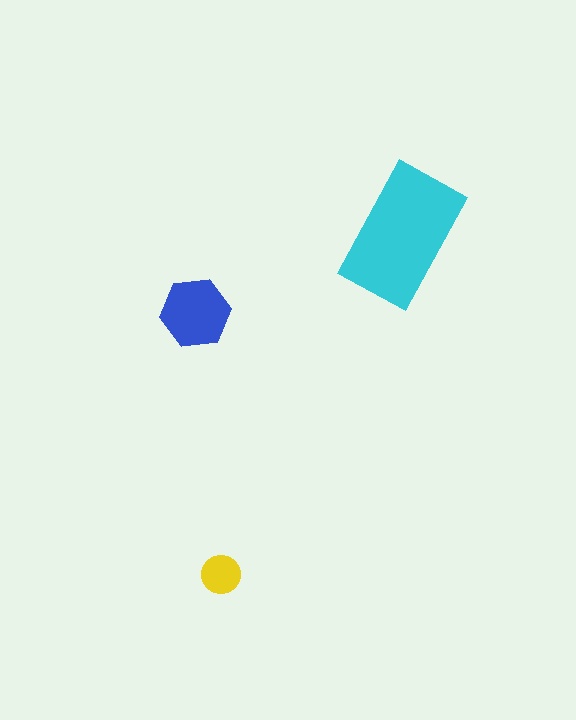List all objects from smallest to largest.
The yellow circle, the blue hexagon, the cyan rectangle.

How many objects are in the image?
There are 3 objects in the image.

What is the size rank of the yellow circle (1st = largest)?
3rd.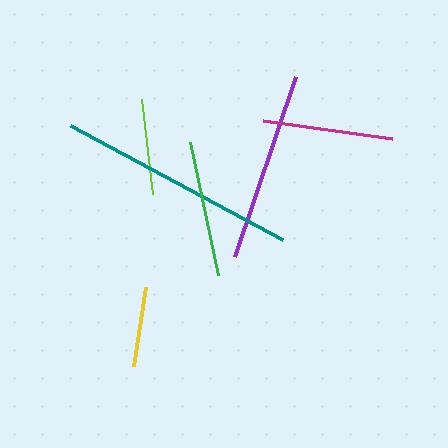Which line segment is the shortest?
The yellow line is the shortest at approximately 80 pixels.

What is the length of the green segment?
The green segment is approximately 136 pixels long.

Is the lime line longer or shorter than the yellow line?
The lime line is longer than the yellow line.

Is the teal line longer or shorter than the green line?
The teal line is longer than the green line.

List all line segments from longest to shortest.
From longest to shortest: teal, purple, green, magenta, lime, yellow.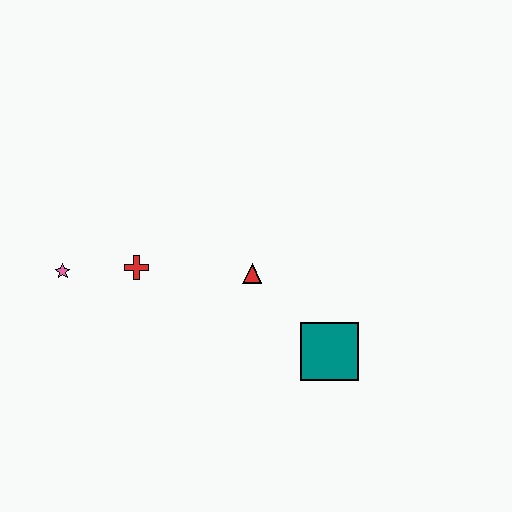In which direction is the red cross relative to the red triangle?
The red cross is to the left of the red triangle.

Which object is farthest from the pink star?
The teal square is farthest from the pink star.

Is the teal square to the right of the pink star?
Yes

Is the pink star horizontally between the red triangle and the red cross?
No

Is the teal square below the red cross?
Yes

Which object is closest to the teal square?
The red triangle is closest to the teal square.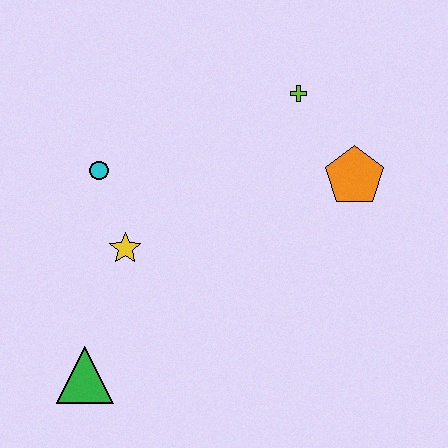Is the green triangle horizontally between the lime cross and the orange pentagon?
No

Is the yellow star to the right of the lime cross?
No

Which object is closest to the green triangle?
The yellow star is closest to the green triangle.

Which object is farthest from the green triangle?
The lime cross is farthest from the green triangle.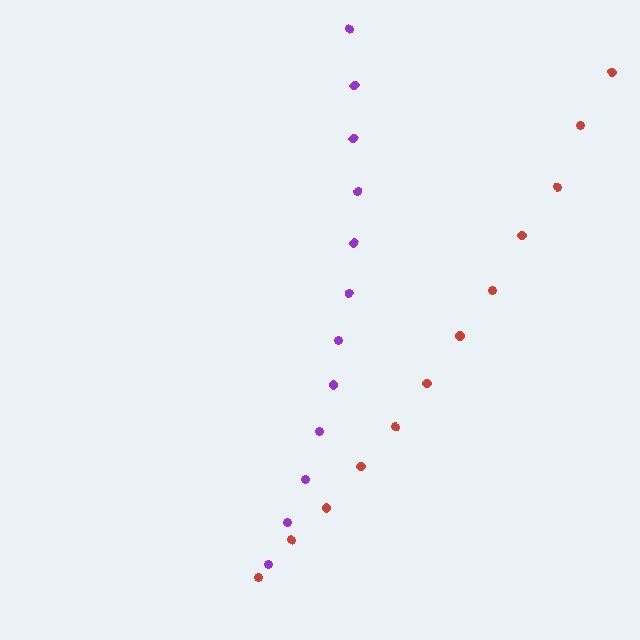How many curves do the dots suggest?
There are 2 distinct paths.